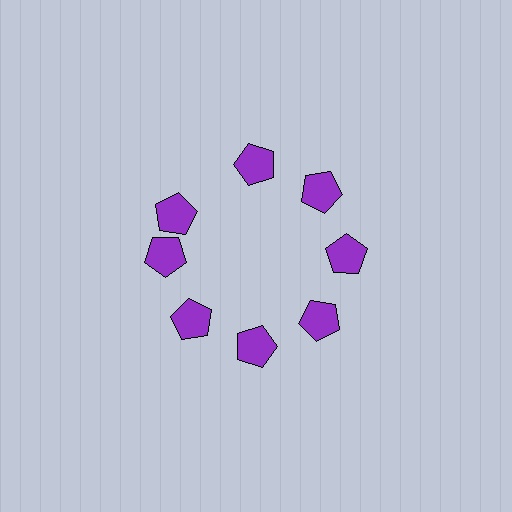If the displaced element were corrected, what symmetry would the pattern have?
It would have 8-fold rotational symmetry — the pattern would map onto itself every 45 degrees.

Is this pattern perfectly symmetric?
No. The 8 purple pentagons are arranged in a ring, but one element near the 10 o'clock position is rotated out of alignment along the ring, breaking the 8-fold rotational symmetry.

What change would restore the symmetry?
The symmetry would be restored by rotating it back into even spacing with its neighbors so that all 8 pentagons sit at equal angles and equal distance from the center.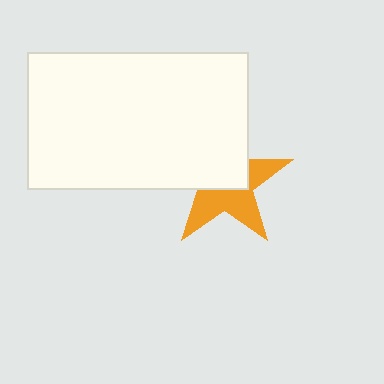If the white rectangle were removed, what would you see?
You would see the complete orange star.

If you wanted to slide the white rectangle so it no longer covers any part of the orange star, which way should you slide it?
Slide it toward the upper-left — that is the most direct way to separate the two shapes.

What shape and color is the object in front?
The object in front is a white rectangle.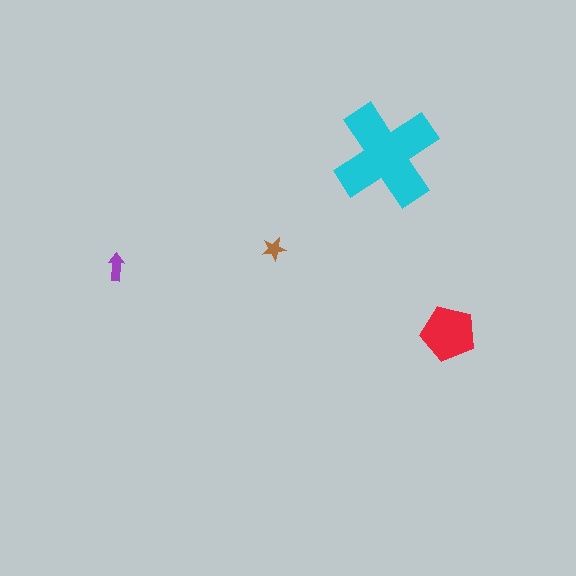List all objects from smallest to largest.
The brown star, the purple arrow, the red pentagon, the cyan cross.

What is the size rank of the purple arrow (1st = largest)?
3rd.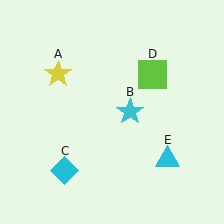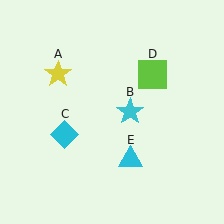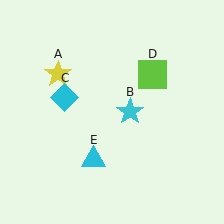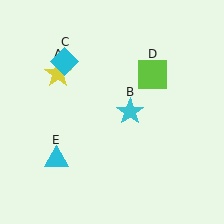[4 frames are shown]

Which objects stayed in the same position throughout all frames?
Yellow star (object A) and cyan star (object B) and lime square (object D) remained stationary.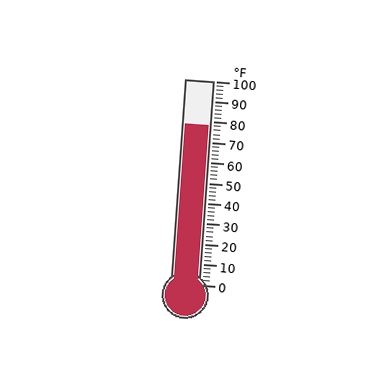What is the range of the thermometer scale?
The thermometer scale ranges from 0°F to 100°F.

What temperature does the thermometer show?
The thermometer shows approximately 78°F.